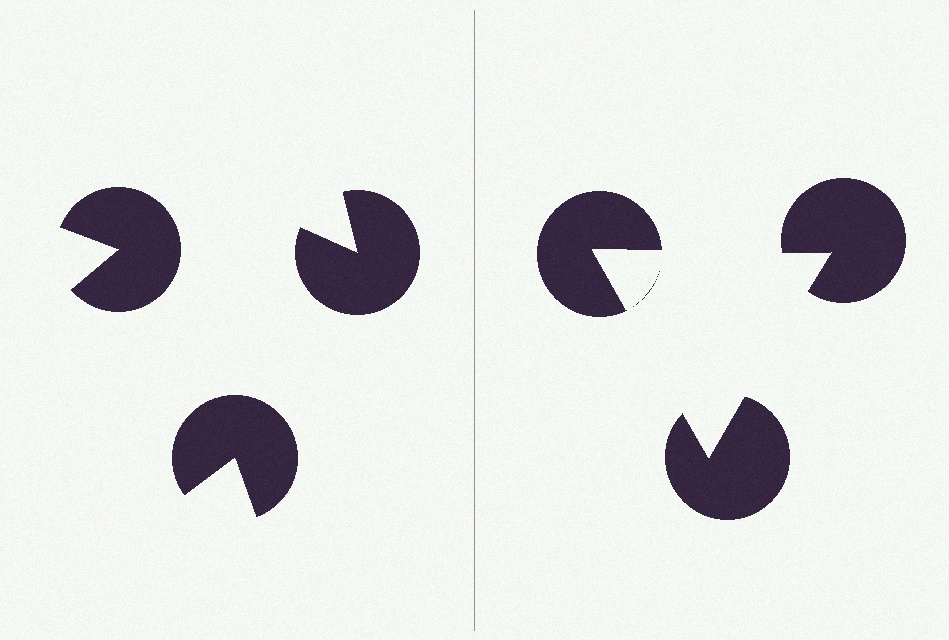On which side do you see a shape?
An illusory triangle appears on the right side. On the left side the wedge cuts are rotated, so no coherent shape forms.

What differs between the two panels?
The pac-man discs are positioned identically on both sides; only the wedge orientations differ. On the right they align to a triangle; on the left they are misaligned.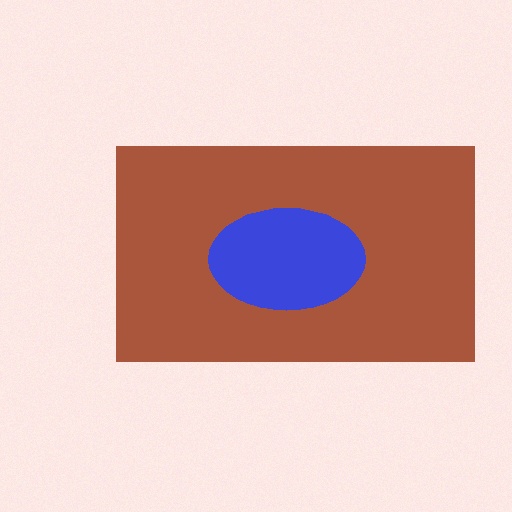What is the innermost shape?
The blue ellipse.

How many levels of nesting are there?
2.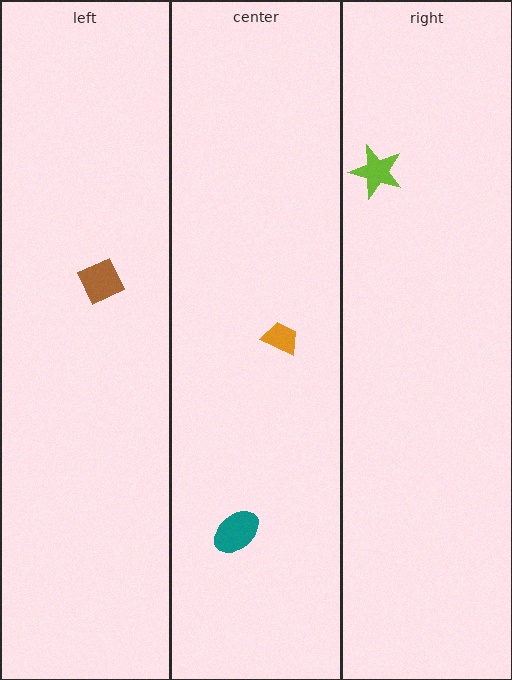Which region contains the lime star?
The right region.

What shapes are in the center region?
The orange trapezoid, the teal ellipse.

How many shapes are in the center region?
2.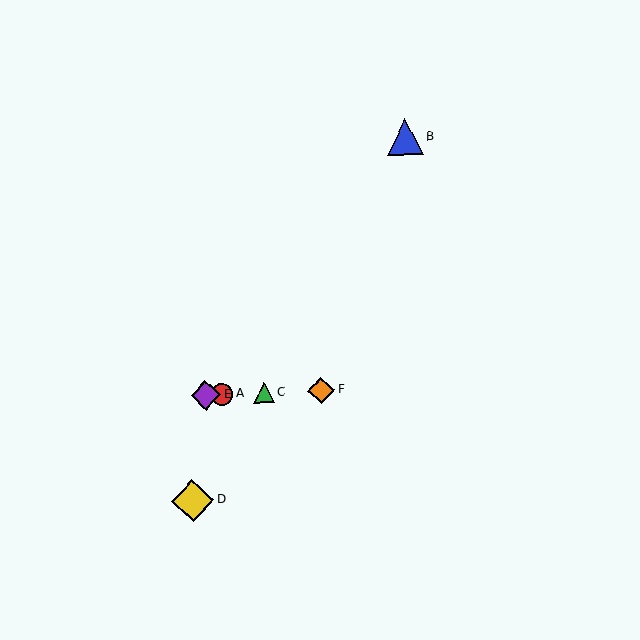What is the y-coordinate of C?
Object C is at y≈393.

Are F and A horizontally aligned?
Yes, both are at y≈391.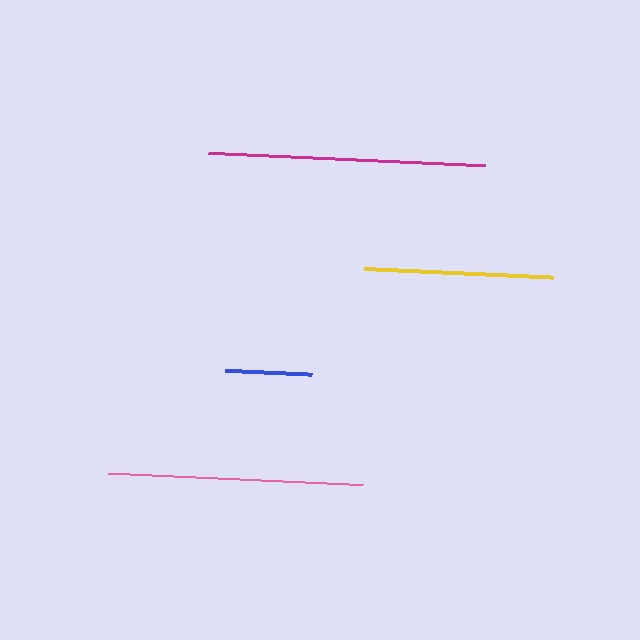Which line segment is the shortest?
The blue line is the shortest at approximately 87 pixels.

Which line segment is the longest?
The magenta line is the longest at approximately 276 pixels.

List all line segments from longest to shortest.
From longest to shortest: magenta, pink, yellow, blue.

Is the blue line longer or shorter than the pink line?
The pink line is longer than the blue line.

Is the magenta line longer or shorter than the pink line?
The magenta line is longer than the pink line.